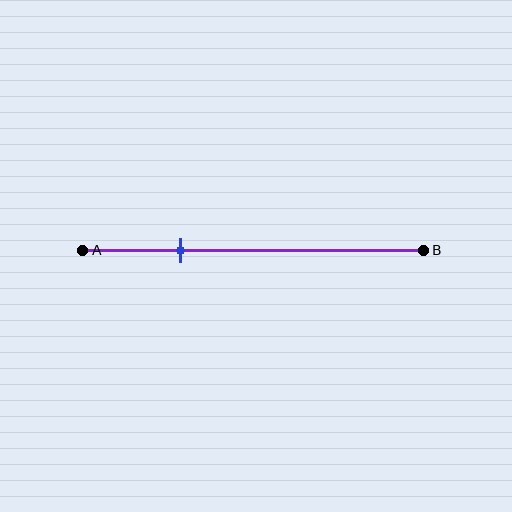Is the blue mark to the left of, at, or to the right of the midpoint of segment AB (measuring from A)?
The blue mark is to the left of the midpoint of segment AB.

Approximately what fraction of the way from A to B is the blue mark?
The blue mark is approximately 30% of the way from A to B.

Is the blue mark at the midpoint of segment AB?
No, the mark is at about 30% from A, not at the 50% midpoint.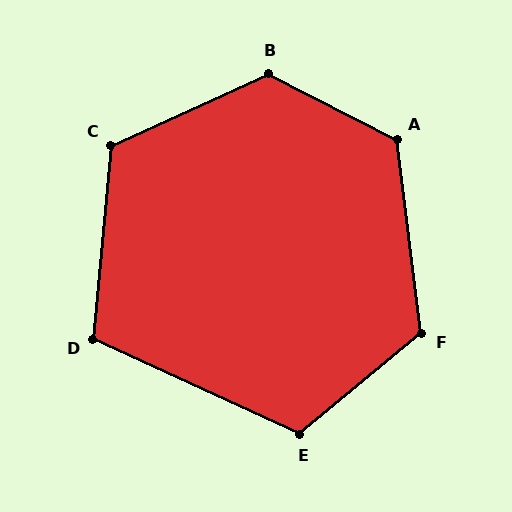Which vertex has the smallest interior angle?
D, at approximately 110 degrees.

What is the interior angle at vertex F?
Approximately 122 degrees (obtuse).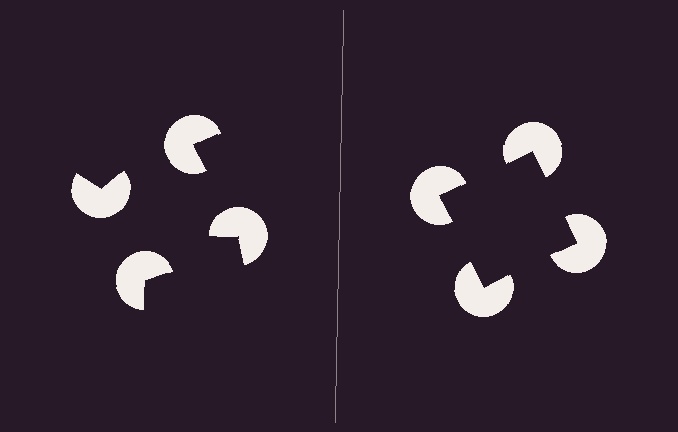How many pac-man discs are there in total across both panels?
8 — 4 on each side.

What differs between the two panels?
The pac-man discs are positioned identically on both sides; only the wedge orientations differ. On the right they align to a square; on the left they are misaligned.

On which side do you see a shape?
An illusory square appears on the right side. On the left side the wedge cuts are rotated, so no coherent shape forms.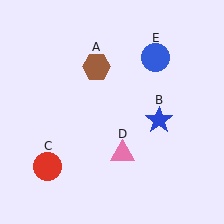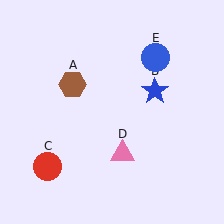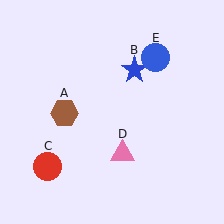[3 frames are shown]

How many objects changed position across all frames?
2 objects changed position: brown hexagon (object A), blue star (object B).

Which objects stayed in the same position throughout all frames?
Red circle (object C) and pink triangle (object D) and blue circle (object E) remained stationary.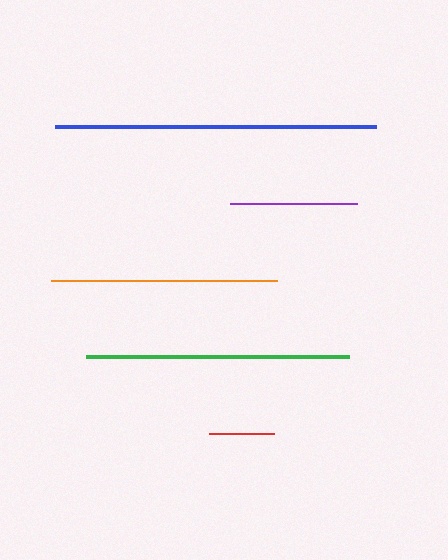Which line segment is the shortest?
The red line is the shortest at approximately 65 pixels.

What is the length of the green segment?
The green segment is approximately 263 pixels long.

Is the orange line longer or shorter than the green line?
The green line is longer than the orange line.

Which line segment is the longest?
The blue line is the longest at approximately 321 pixels.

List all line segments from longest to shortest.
From longest to shortest: blue, green, orange, purple, red.